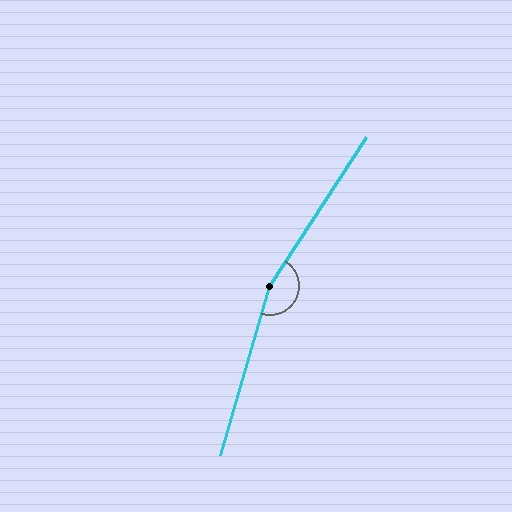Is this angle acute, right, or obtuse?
It is obtuse.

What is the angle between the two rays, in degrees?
Approximately 163 degrees.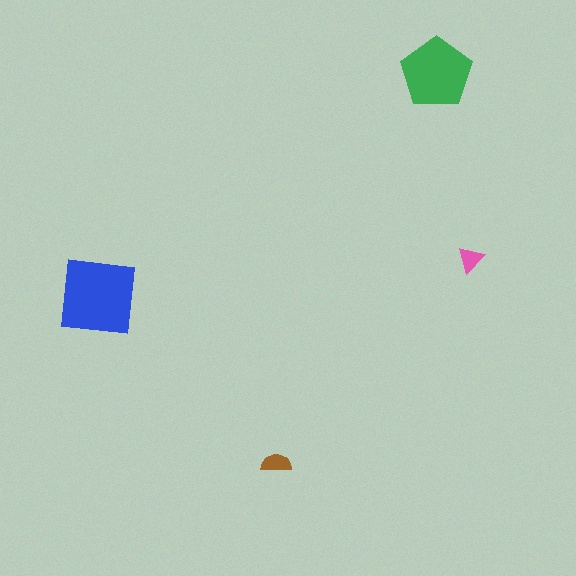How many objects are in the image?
There are 4 objects in the image.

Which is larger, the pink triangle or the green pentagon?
The green pentagon.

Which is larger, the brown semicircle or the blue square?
The blue square.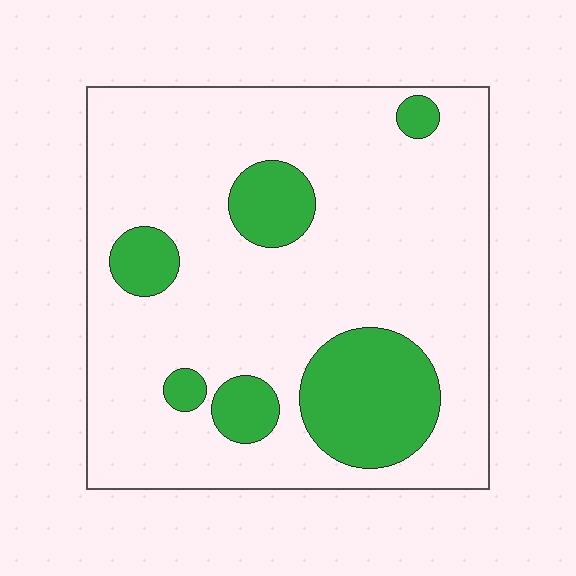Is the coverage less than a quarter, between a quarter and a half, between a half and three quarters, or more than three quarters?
Less than a quarter.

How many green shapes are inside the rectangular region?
6.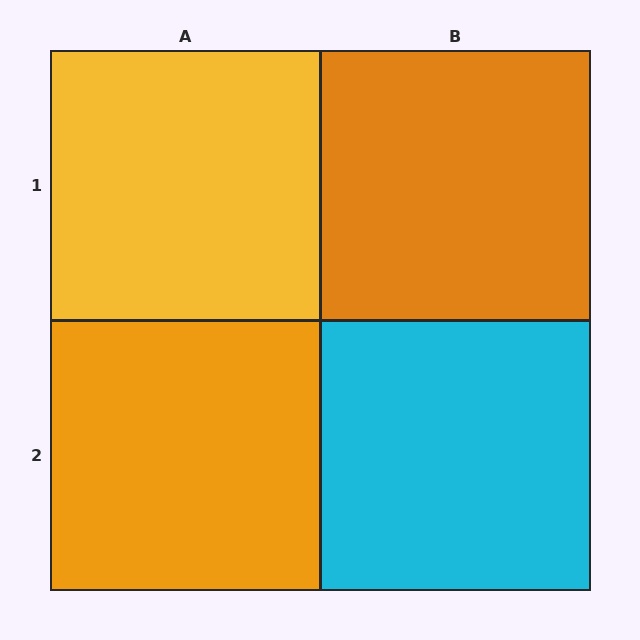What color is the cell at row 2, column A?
Orange.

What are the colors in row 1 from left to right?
Yellow, orange.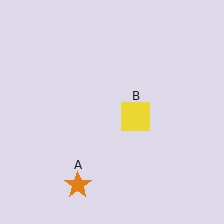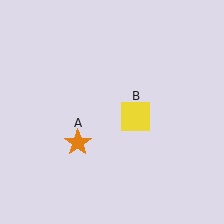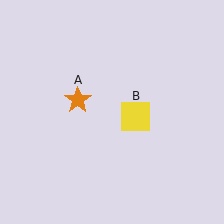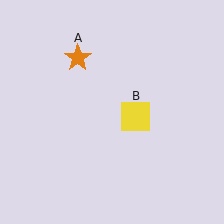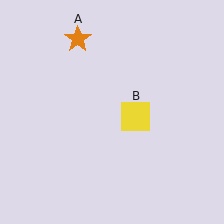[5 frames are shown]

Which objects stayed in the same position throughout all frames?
Yellow square (object B) remained stationary.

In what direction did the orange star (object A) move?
The orange star (object A) moved up.